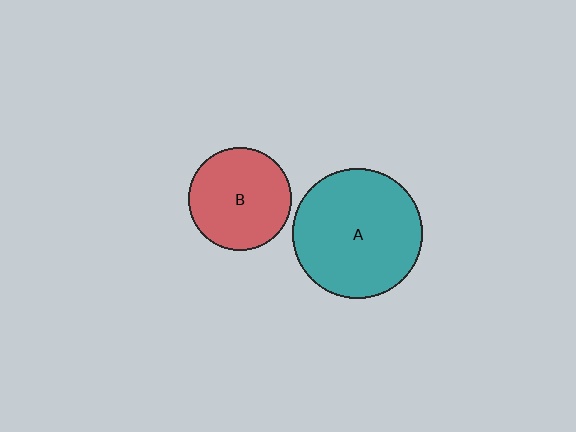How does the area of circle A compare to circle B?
Approximately 1.6 times.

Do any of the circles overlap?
No, none of the circles overlap.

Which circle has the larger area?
Circle A (teal).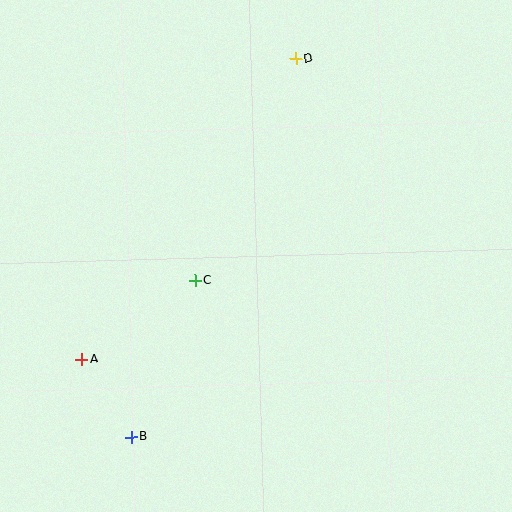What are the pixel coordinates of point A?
Point A is at (82, 359).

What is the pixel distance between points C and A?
The distance between C and A is 138 pixels.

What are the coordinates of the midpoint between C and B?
The midpoint between C and B is at (163, 359).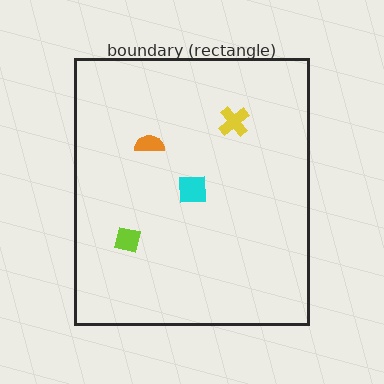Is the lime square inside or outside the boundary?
Inside.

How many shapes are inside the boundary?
4 inside, 0 outside.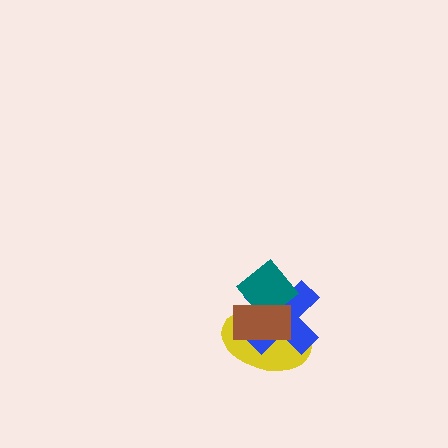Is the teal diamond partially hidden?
Yes, it is partially covered by another shape.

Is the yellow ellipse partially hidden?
Yes, it is partially covered by another shape.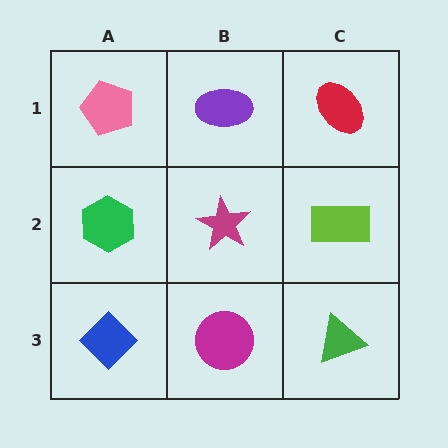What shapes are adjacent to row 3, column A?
A green hexagon (row 2, column A), a magenta circle (row 3, column B).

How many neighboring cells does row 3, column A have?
2.